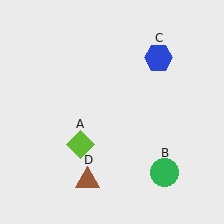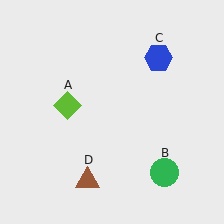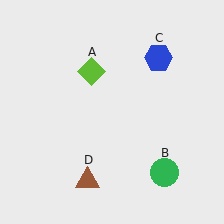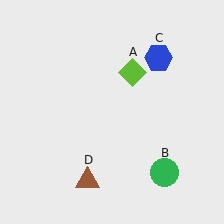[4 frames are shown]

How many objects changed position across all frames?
1 object changed position: lime diamond (object A).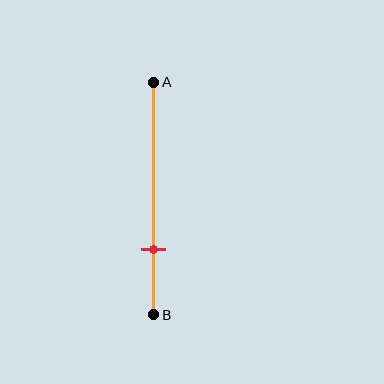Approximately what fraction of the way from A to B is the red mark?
The red mark is approximately 70% of the way from A to B.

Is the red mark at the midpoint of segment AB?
No, the mark is at about 70% from A, not at the 50% midpoint.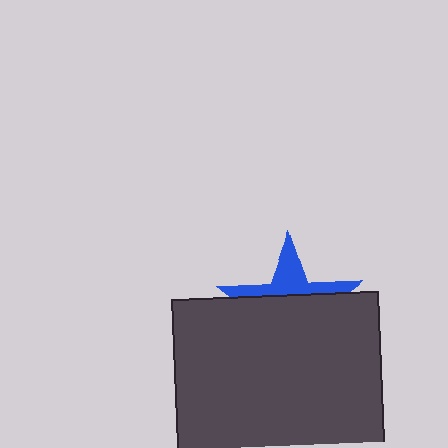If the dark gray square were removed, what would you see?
You would see the complete blue star.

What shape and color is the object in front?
The object in front is a dark gray square.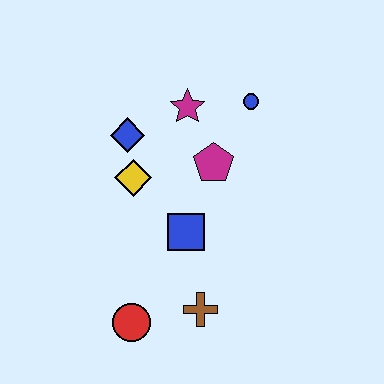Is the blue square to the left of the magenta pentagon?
Yes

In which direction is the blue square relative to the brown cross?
The blue square is above the brown cross.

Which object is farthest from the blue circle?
The red circle is farthest from the blue circle.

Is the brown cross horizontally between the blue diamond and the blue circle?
Yes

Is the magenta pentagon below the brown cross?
No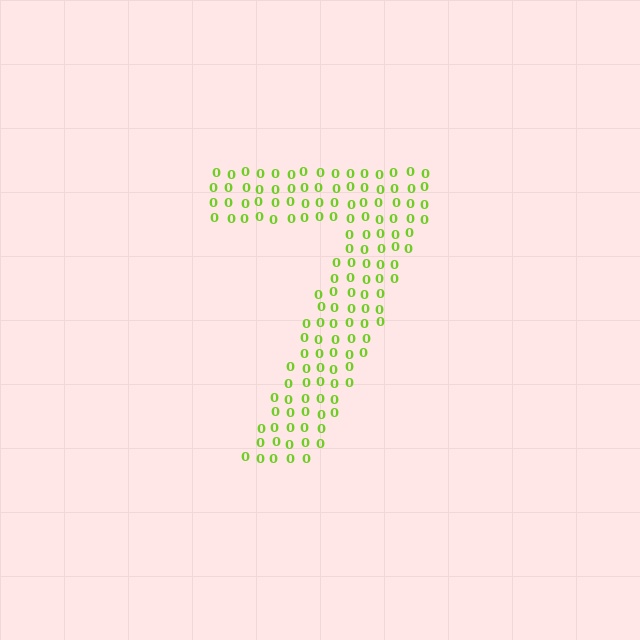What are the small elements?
The small elements are digit 0's.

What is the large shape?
The large shape is the digit 7.